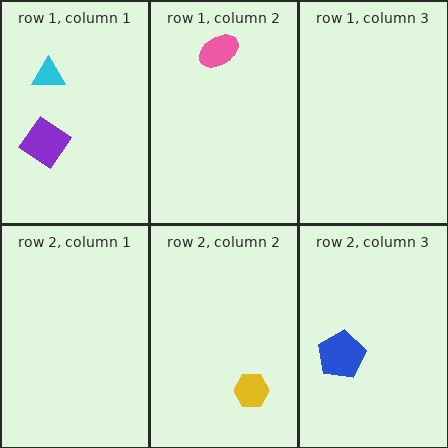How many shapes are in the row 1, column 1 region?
2.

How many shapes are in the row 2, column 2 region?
1.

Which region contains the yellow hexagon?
The row 2, column 2 region.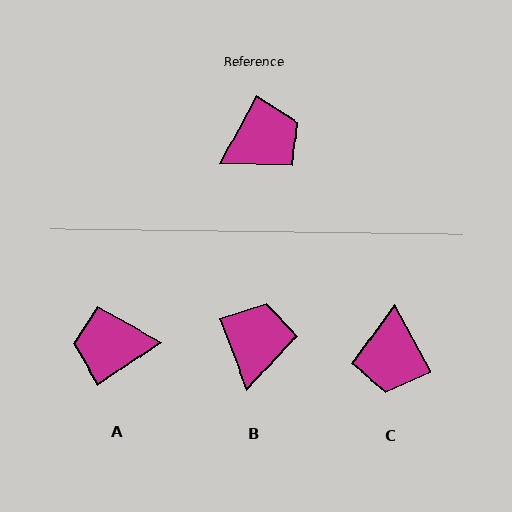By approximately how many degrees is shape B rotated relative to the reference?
Approximately 49 degrees counter-clockwise.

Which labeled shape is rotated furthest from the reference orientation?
A, about 153 degrees away.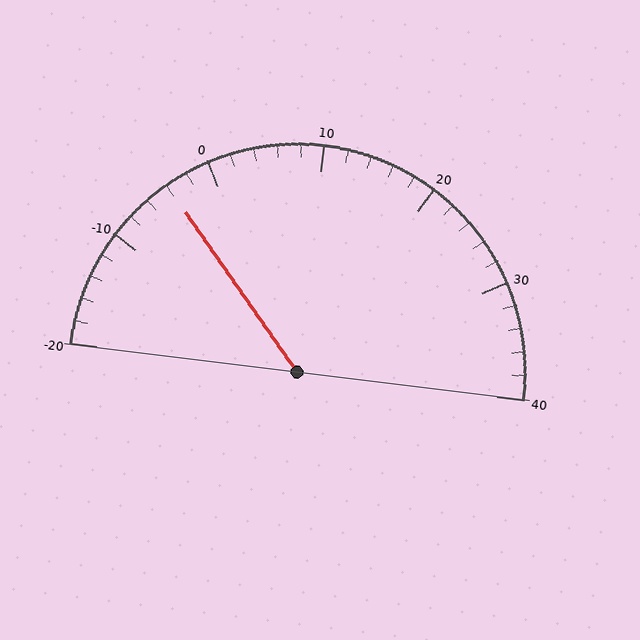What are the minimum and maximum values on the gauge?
The gauge ranges from -20 to 40.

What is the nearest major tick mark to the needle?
The nearest major tick mark is 0.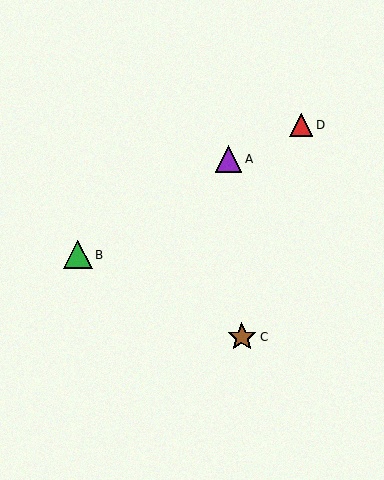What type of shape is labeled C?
Shape C is a brown star.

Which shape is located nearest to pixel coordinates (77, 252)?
The green triangle (labeled B) at (78, 255) is nearest to that location.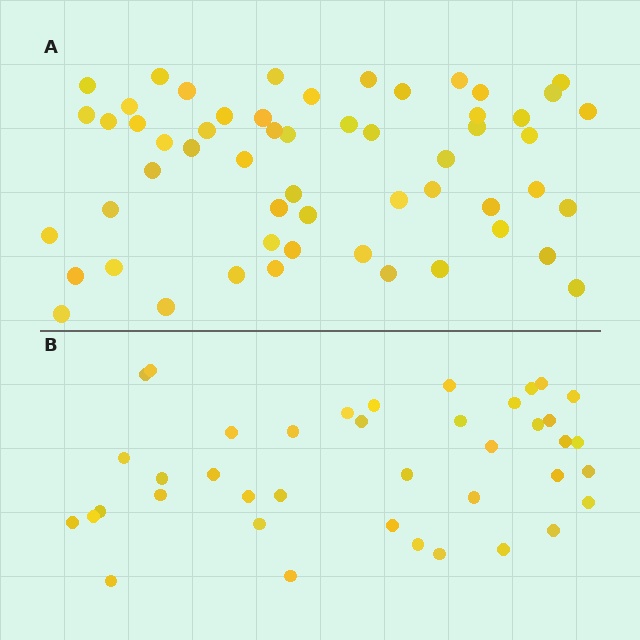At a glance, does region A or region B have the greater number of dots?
Region A (the top region) has more dots.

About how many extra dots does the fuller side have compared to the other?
Region A has approximately 15 more dots than region B.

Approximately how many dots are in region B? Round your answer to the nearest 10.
About 40 dots.